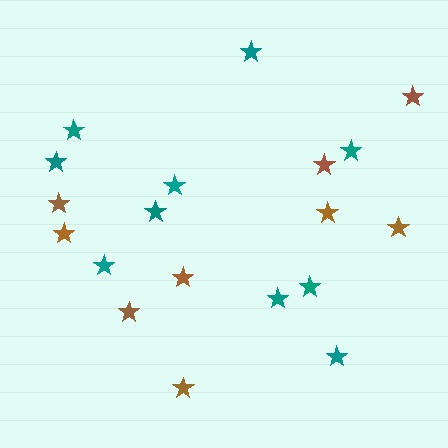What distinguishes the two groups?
There are 2 groups: one group of brown stars (9) and one group of teal stars (10).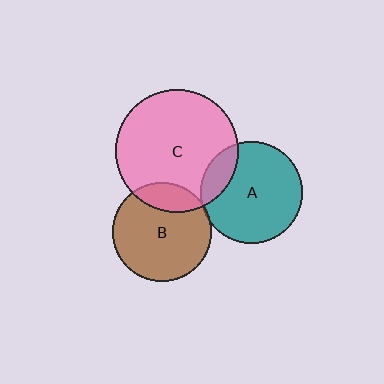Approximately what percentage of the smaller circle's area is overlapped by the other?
Approximately 15%.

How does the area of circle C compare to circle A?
Approximately 1.4 times.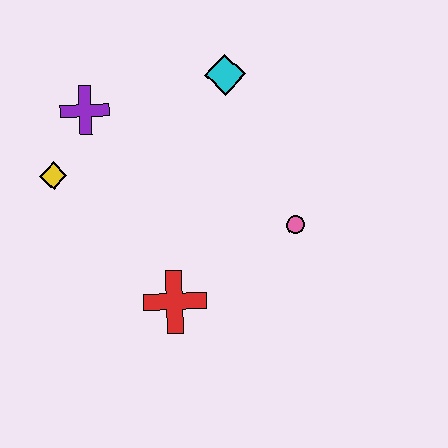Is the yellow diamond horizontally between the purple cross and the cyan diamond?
No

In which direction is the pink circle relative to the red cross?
The pink circle is to the right of the red cross.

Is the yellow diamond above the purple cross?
No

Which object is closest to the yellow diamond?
The purple cross is closest to the yellow diamond.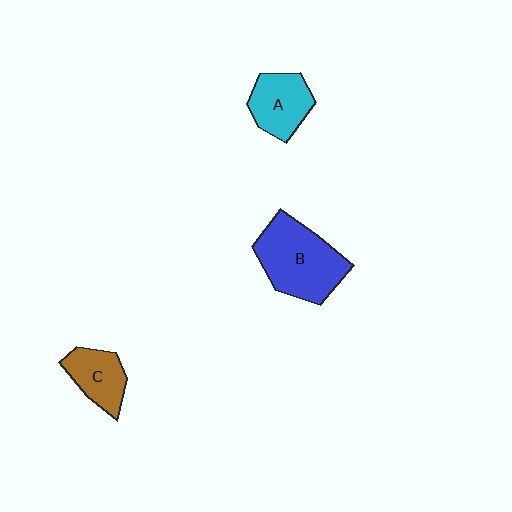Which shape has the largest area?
Shape B (blue).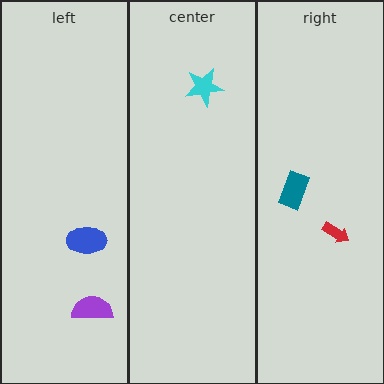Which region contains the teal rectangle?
The right region.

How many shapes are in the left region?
2.